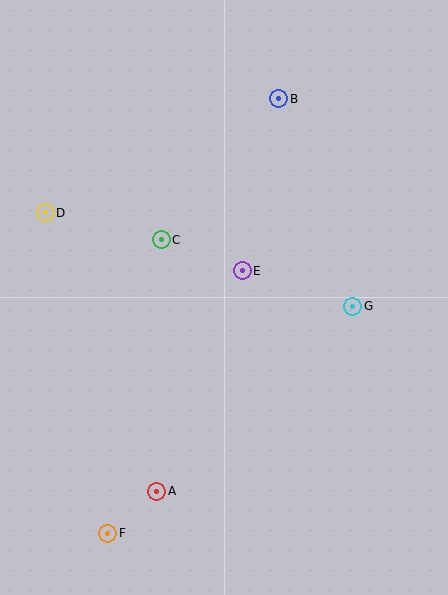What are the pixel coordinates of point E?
Point E is at (242, 271).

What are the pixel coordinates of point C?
Point C is at (161, 240).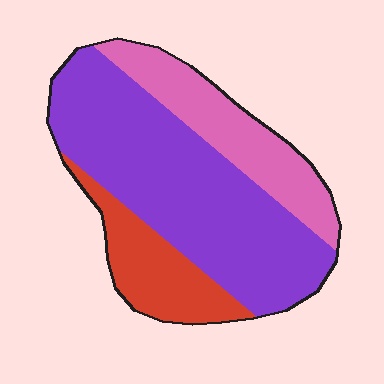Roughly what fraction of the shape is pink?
Pink covers around 25% of the shape.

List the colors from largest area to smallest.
From largest to smallest: purple, pink, red.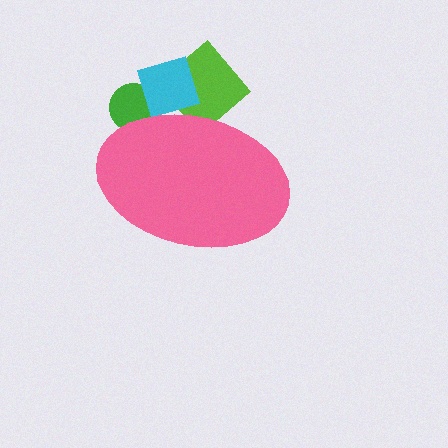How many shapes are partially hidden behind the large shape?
3 shapes are partially hidden.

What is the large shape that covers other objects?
A pink ellipse.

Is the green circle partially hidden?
Yes, the green circle is partially hidden behind the pink ellipse.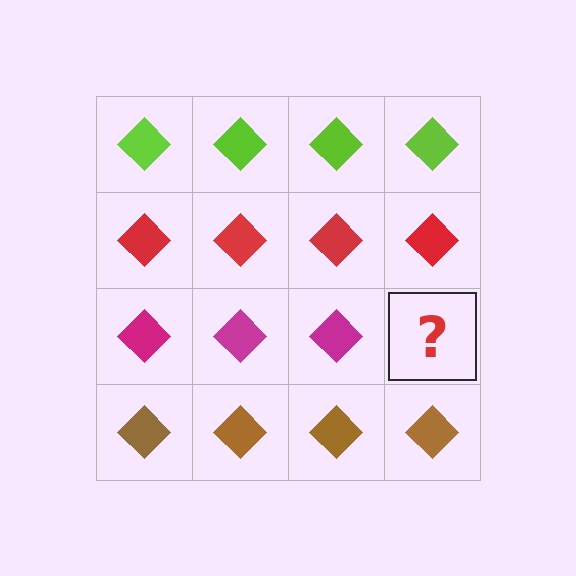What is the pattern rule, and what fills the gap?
The rule is that each row has a consistent color. The gap should be filled with a magenta diamond.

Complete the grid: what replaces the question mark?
The question mark should be replaced with a magenta diamond.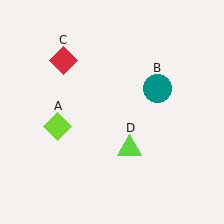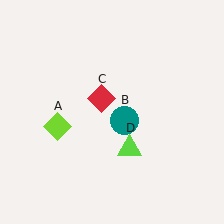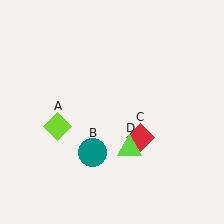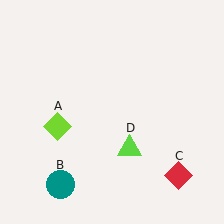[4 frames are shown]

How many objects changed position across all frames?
2 objects changed position: teal circle (object B), red diamond (object C).